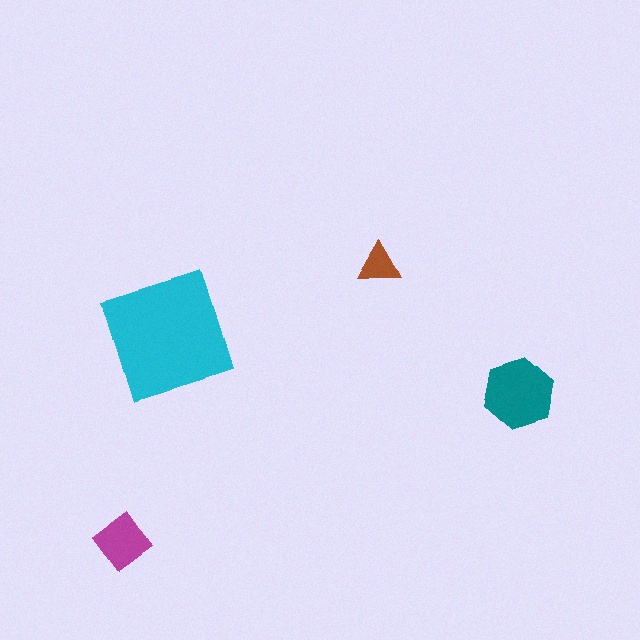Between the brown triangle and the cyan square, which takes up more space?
The cyan square.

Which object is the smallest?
The brown triangle.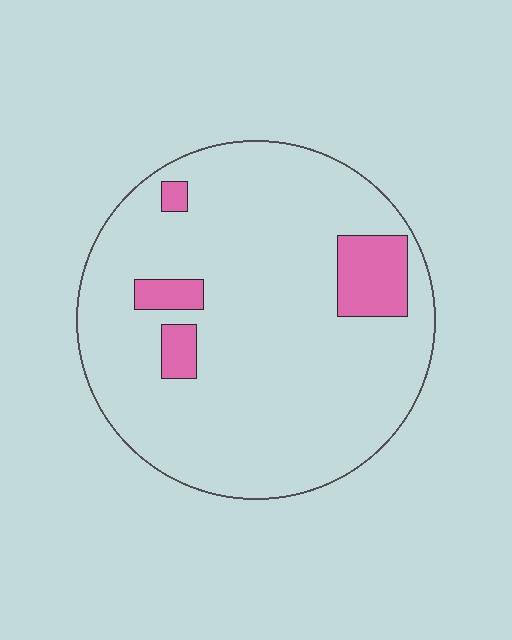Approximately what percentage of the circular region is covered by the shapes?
Approximately 10%.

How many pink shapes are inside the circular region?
4.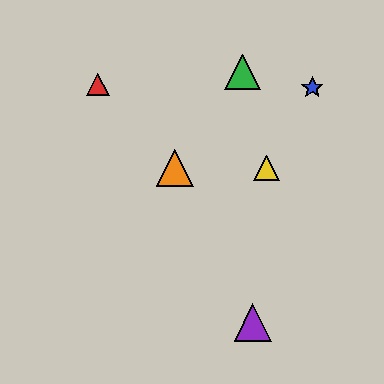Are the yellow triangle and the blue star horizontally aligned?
No, the yellow triangle is at y≈168 and the blue star is at y≈87.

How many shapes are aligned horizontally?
2 shapes (the yellow triangle, the orange triangle) are aligned horizontally.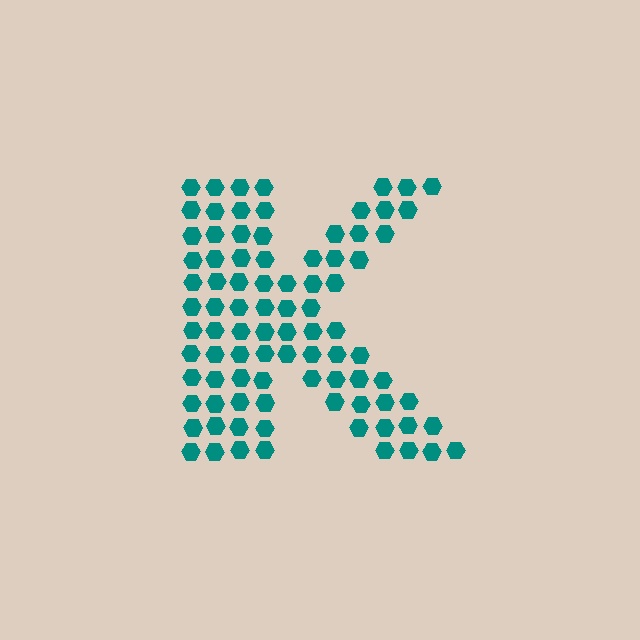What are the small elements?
The small elements are hexagons.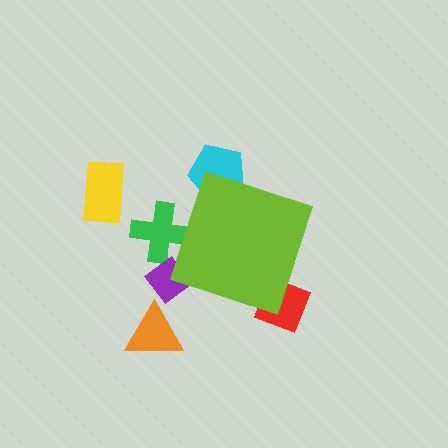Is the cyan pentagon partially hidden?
Yes, the cyan pentagon is partially hidden behind the lime diamond.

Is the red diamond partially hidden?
Yes, the red diamond is partially hidden behind the lime diamond.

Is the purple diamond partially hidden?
Yes, the purple diamond is partially hidden behind the lime diamond.